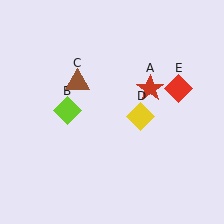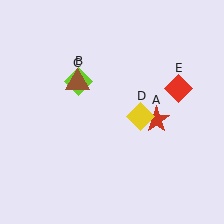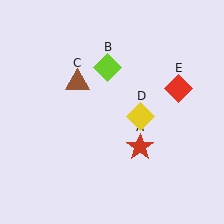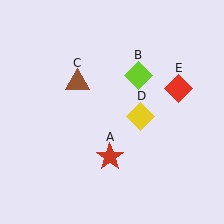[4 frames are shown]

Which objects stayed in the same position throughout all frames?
Brown triangle (object C) and yellow diamond (object D) and red diamond (object E) remained stationary.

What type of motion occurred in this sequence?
The red star (object A), lime diamond (object B) rotated clockwise around the center of the scene.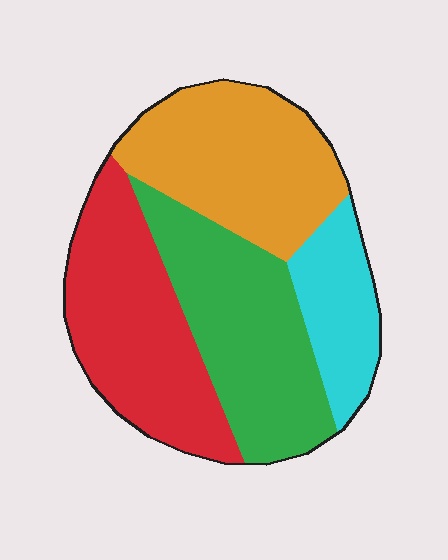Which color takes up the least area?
Cyan, at roughly 15%.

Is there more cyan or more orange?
Orange.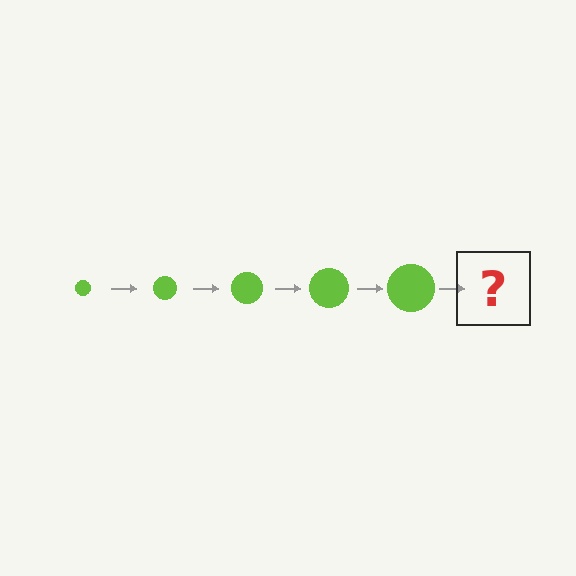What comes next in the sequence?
The next element should be a lime circle, larger than the previous one.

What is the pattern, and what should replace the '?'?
The pattern is that the circle gets progressively larger each step. The '?' should be a lime circle, larger than the previous one.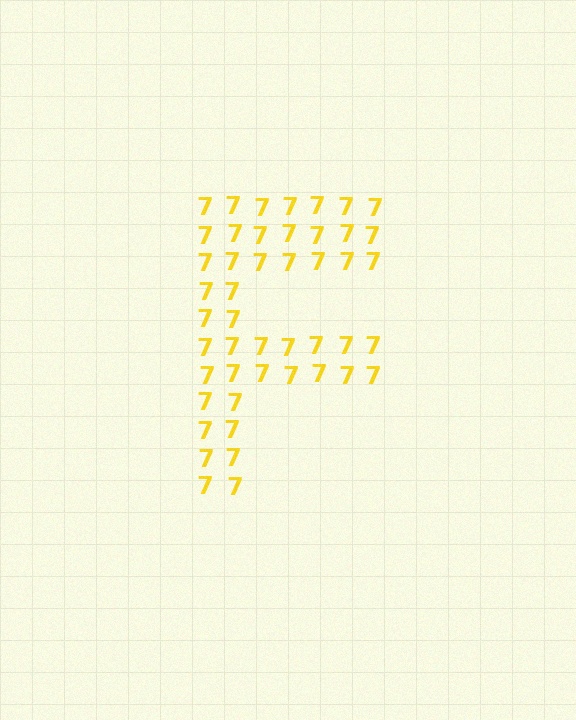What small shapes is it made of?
It is made of small digit 7's.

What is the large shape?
The large shape is the letter F.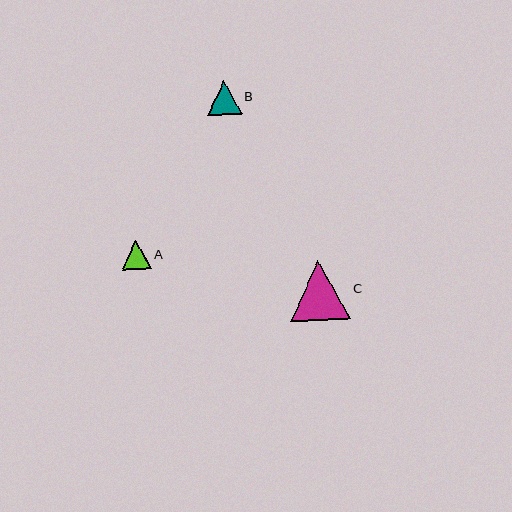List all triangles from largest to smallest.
From largest to smallest: C, B, A.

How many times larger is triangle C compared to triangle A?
Triangle C is approximately 2.0 times the size of triangle A.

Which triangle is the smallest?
Triangle A is the smallest with a size of approximately 30 pixels.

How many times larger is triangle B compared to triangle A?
Triangle B is approximately 1.2 times the size of triangle A.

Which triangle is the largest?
Triangle C is the largest with a size of approximately 60 pixels.